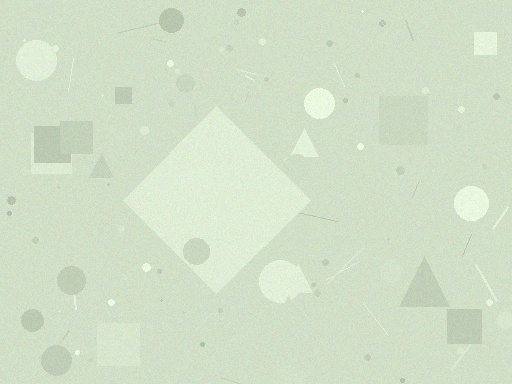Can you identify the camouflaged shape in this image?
The camouflaged shape is a diamond.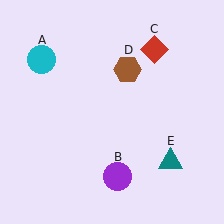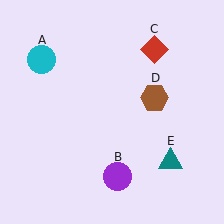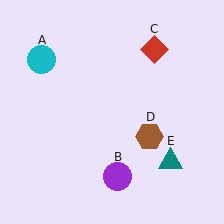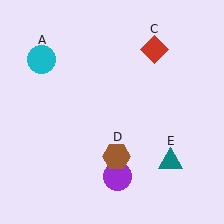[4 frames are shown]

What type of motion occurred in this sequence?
The brown hexagon (object D) rotated clockwise around the center of the scene.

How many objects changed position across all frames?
1 object changed position: brown hexagon (object D).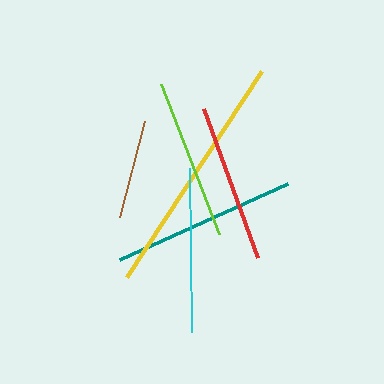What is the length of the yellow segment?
The yellow segment is approximately 247 pixels long.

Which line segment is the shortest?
The brown line is the shortest at approximately 99 pixels.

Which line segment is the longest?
The yellow line is the longest at approximately 247 pixels.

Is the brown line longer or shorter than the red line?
The red line is longer than the brown line.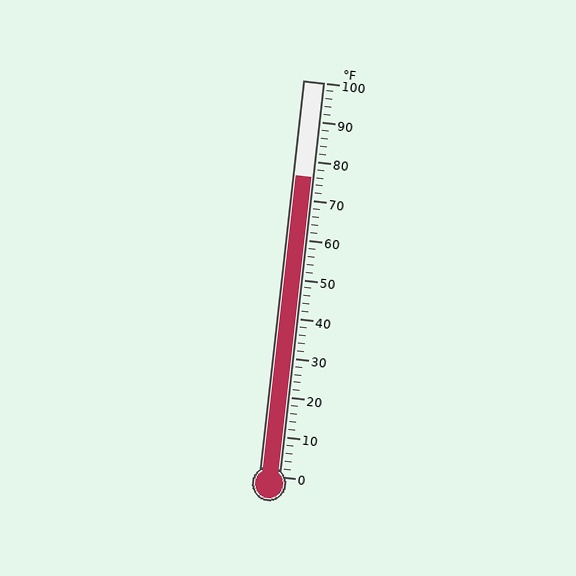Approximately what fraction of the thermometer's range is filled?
The thermometer is filled to approximately 75% of its range.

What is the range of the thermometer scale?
The thermometer scale ranges from 0°F to 100°F.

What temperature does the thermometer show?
The thermometer shows approximately 76°F.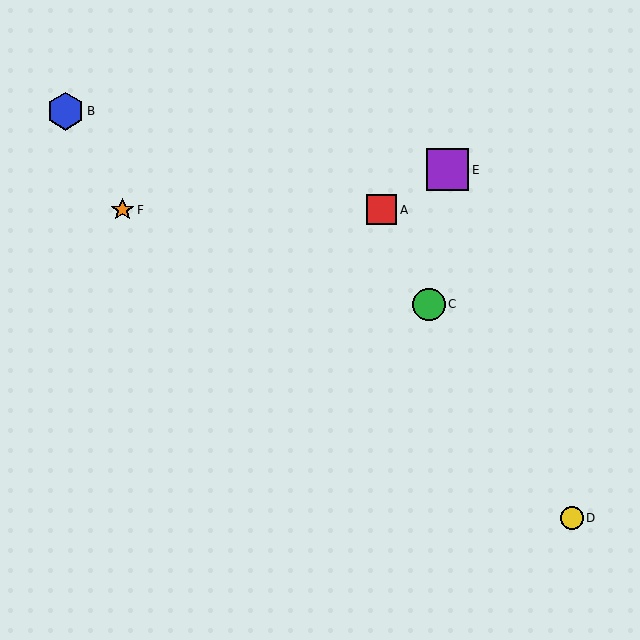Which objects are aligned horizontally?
Objects A, F are aligned horizontally.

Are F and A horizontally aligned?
Yes, both are at y≈210.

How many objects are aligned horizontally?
2 objects (A, F) are aligned horizontally.